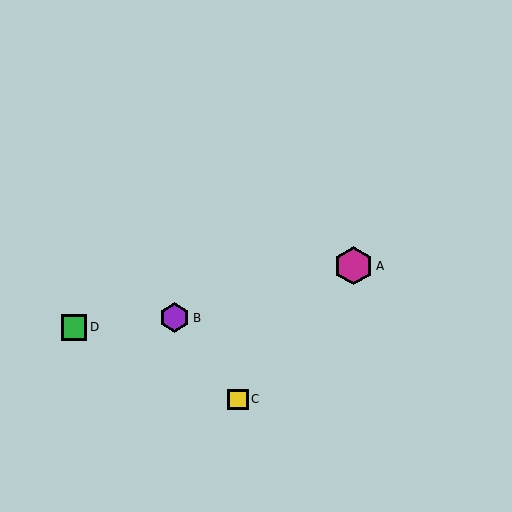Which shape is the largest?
The magenta hexagon (labeled A) is the largest.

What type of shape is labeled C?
Shape C is a yellow square.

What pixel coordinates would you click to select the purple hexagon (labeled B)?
Click at (175, 318) to select the purple hexagon B.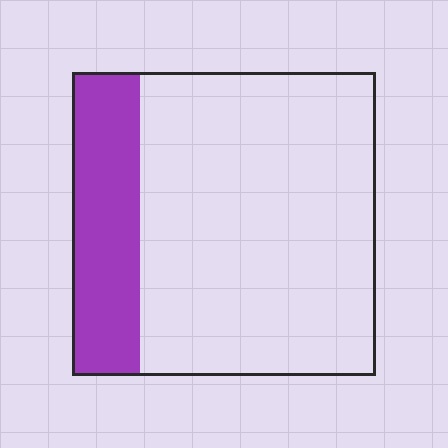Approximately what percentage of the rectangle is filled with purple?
Approximately 20%.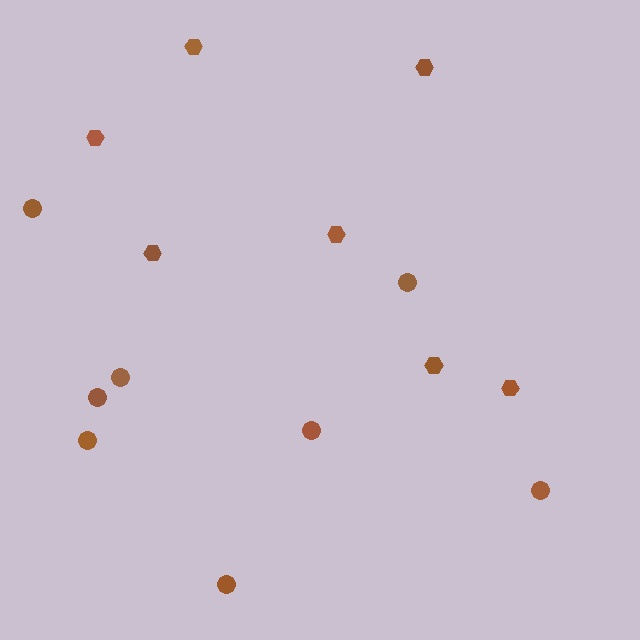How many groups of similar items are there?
There are 2 groups: one group of circles (8) and one group of hexagons (7).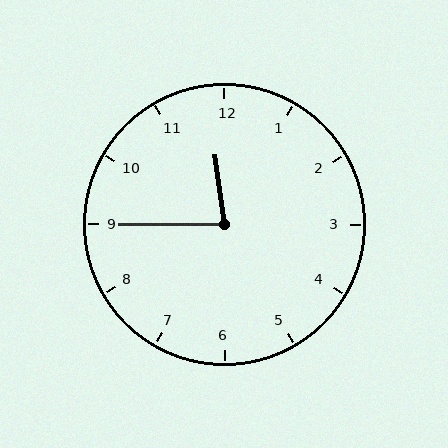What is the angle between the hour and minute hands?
Approximately 82 degrees.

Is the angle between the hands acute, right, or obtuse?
It is acute.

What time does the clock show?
11:45.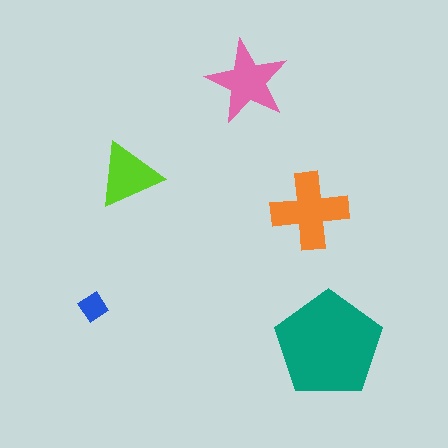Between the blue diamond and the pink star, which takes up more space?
The pink star.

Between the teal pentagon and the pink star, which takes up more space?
The teal pentagon.